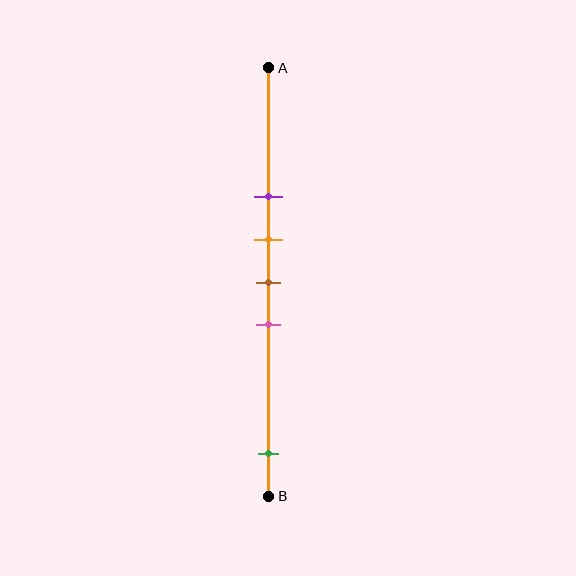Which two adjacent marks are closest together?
The orange and brown marks are the closest adjacent pair.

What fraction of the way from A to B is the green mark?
The green mark is approximately 90% (0.9) of the way from A to B.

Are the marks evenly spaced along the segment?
No, the marks are not evenly spaced.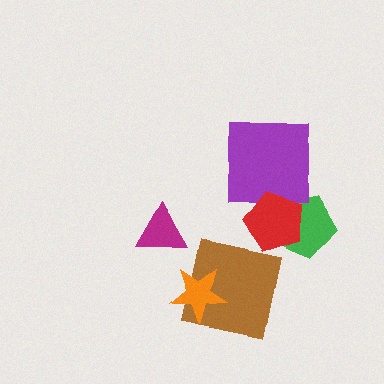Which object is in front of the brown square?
The orange star is in front of the brown square.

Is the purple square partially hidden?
Yes, it is partially covered by another shape.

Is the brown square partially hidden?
Yes, it is partially covered by another shape.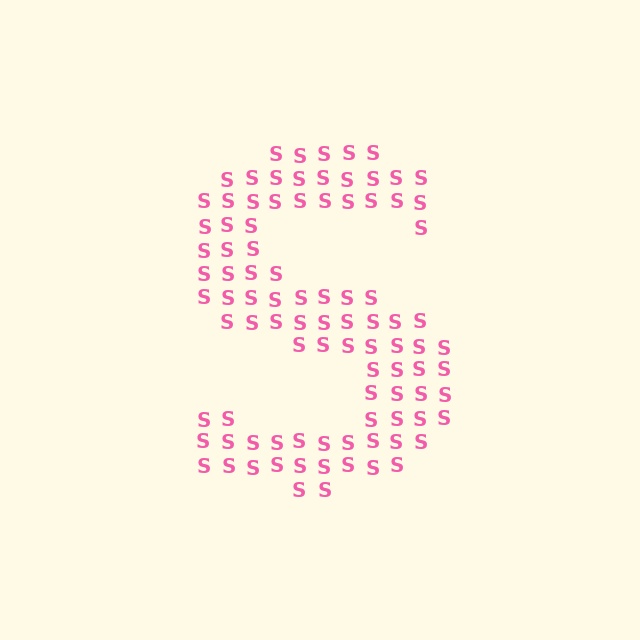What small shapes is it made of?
It is made of small letter S's.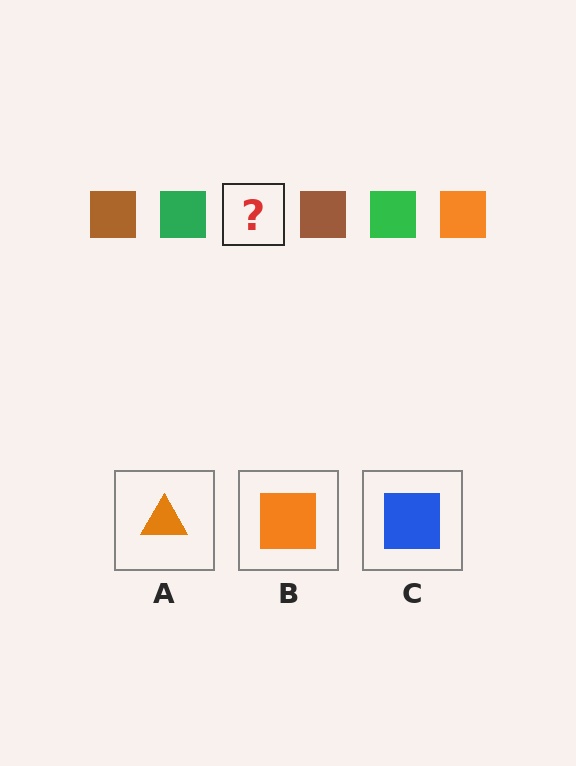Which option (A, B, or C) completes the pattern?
B.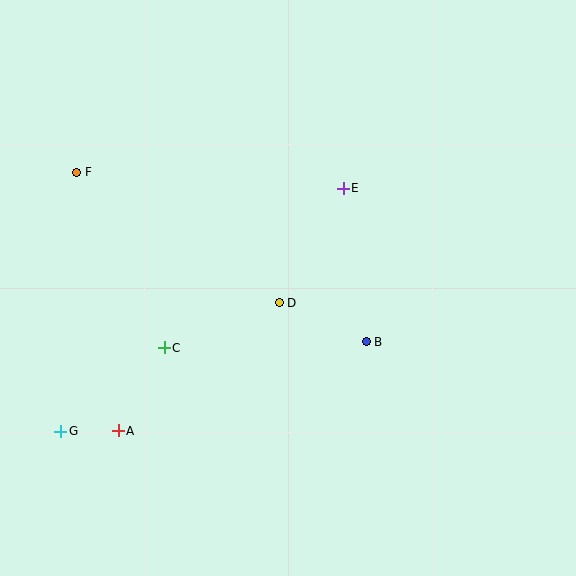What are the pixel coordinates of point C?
Point C is at (164, 348).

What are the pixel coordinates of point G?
Point G is at (61, 431).